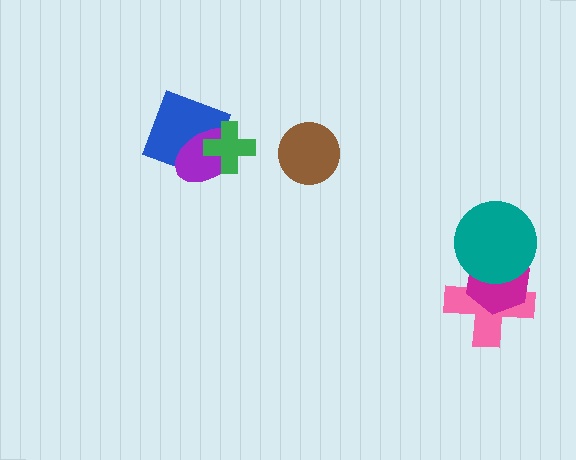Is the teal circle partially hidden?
No, no other shape covers it.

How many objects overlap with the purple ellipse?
2 objects overlap with the purple ellipse.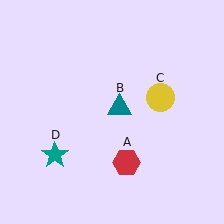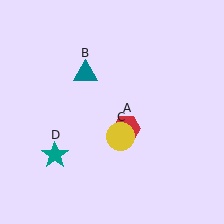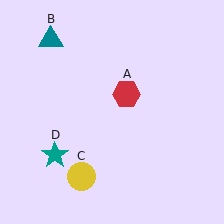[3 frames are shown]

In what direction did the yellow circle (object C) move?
The yellow circle (object C) moved down and to the left.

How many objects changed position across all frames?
3 objects changed position: red hexagon (object A), teal triangle (object B), yellow circle (object C).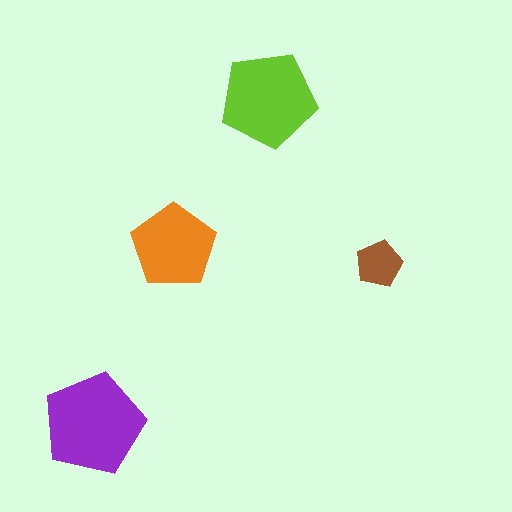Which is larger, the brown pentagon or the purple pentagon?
The purple one.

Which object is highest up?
The lime pentagon is topmost.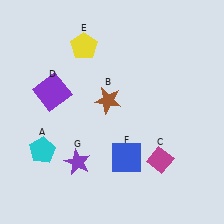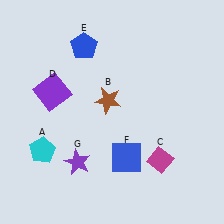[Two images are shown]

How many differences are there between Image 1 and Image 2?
There is 1 difference between the two images.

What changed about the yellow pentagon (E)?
In Image 1, E is yellow. In Image 2, it changed to blue.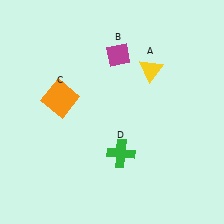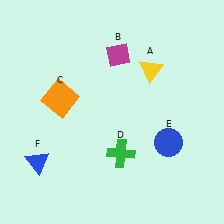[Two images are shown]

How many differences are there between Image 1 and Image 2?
There are 2 differences between the two images.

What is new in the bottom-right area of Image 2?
A blue circle (E) was added in the bottom-right area of Image 2.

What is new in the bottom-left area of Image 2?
A blue triangle (F) was added in the bottom-left area of Image 2.